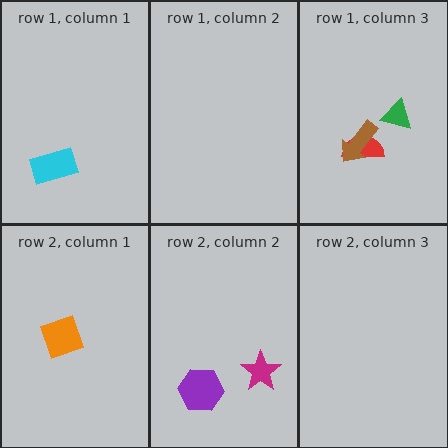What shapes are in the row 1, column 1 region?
The cyan rectangle.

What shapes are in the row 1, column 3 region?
The red semicircle, the brown arrow, the green triangle.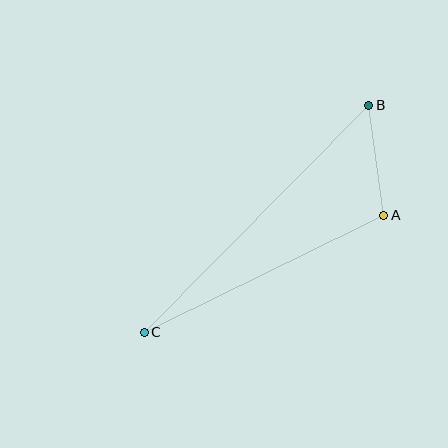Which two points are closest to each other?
Points A and B are closest to each other.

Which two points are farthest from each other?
Points B and C are farthest from each other.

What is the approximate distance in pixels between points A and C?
The distance between A and C is approximately 266 pixels.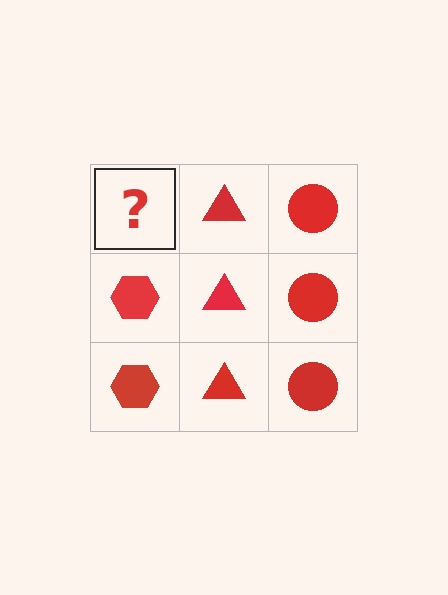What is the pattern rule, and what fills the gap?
The rule is that each column has a consistent shape. The gap should be filled with a red hexagon.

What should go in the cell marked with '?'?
The missing cell should contain a red hexagon.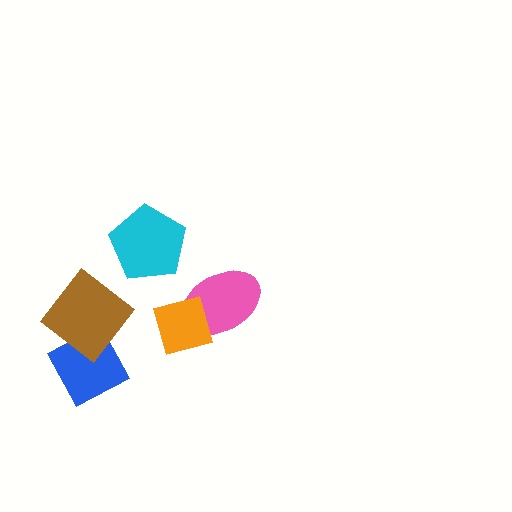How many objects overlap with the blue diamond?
1 object overlaps with the blue diamond.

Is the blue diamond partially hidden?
Yes, it is partially covered by another shape.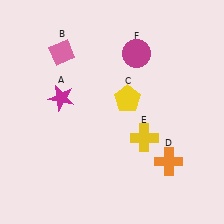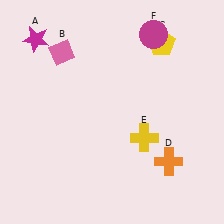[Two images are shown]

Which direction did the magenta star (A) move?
The magenta star (A) moved up.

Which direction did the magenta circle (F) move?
The magenta circle (F) moved up.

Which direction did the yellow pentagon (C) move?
The yellow pentagon (C) moved up.